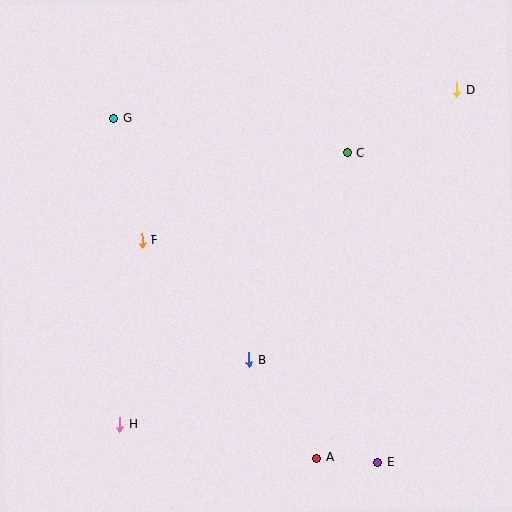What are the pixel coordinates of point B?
Point B is at (249, 360).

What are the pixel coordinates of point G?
Point G is at (114, 119).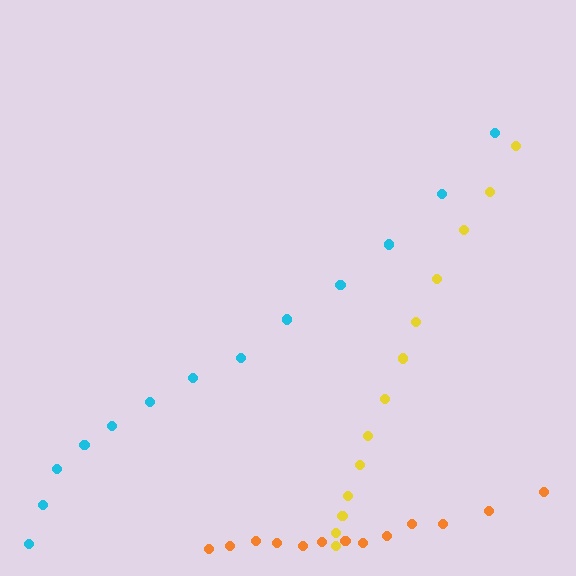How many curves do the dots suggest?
There are 3 distinct paths.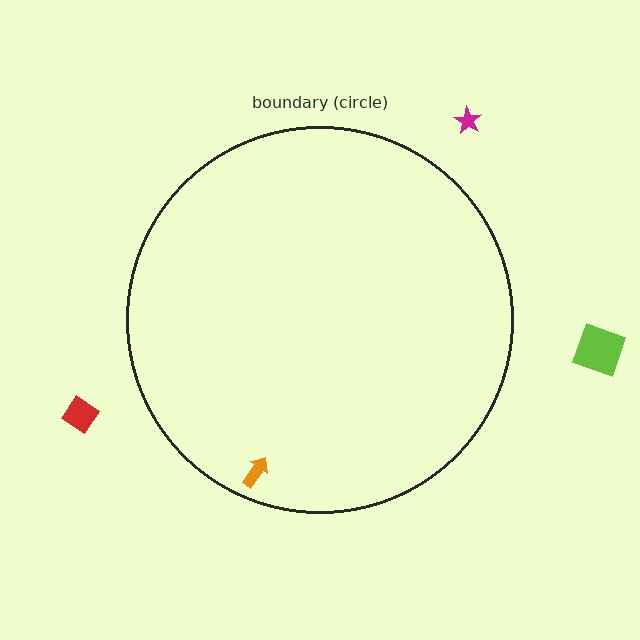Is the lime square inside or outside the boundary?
Outside.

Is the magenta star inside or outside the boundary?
Outside.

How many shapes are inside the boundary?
1 inside, 3 outside.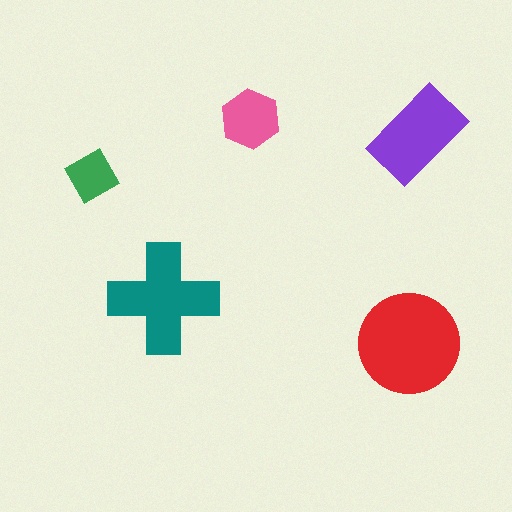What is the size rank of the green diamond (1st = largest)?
5th.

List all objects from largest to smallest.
The red circle, the teal cross, the purple rectangle, the pink hexagon, the green diamond.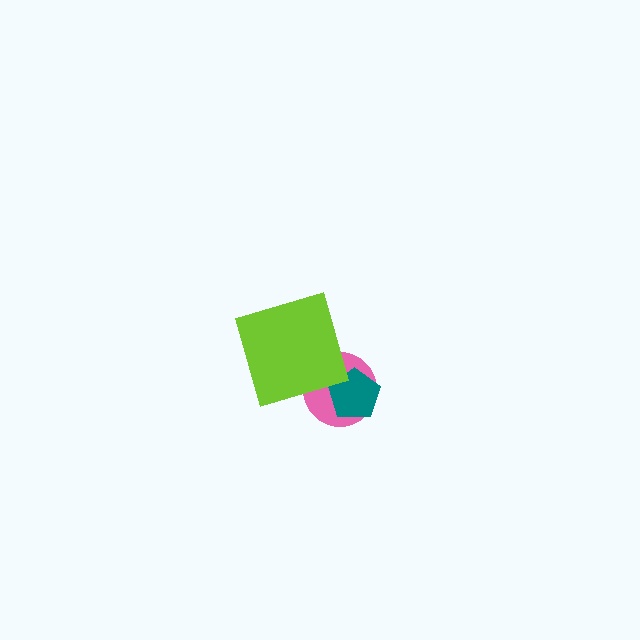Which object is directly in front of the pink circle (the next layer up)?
The teal pentagon is directly in front of the pink circle.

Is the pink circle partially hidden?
Yes, it is partially covered by another shape.